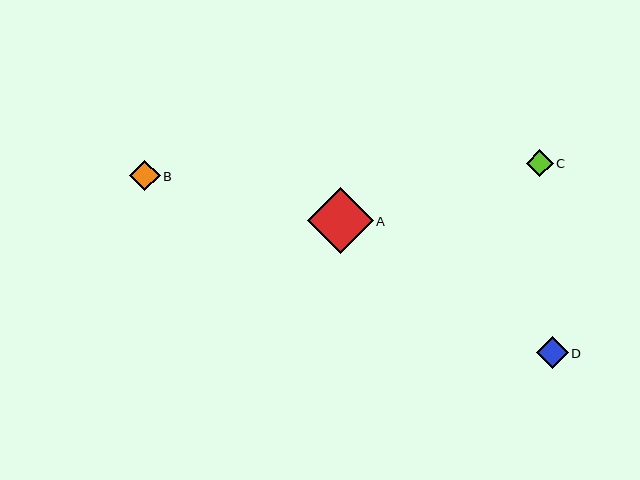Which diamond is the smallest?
Diamond C is the smallest with a size of approximately 27 pixels.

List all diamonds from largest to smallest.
From largest to smallest: A, D, B, C.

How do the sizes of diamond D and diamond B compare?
Diamond D and diamond B are approximately the same size.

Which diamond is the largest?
Diamond A is the largest with a size of approximately 66 pixels.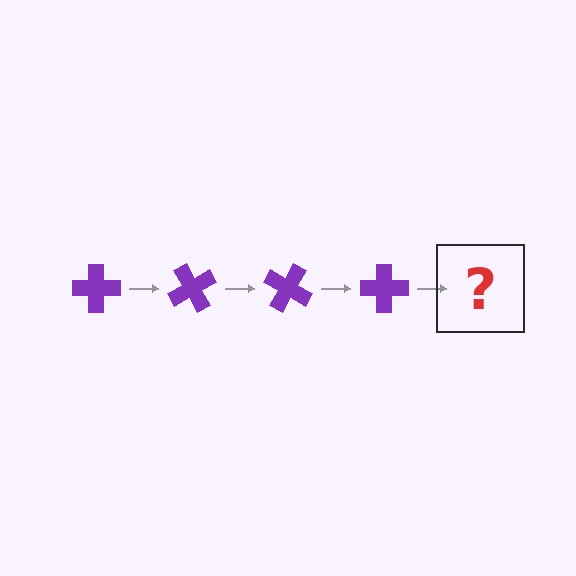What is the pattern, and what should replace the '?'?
The pattern is that the cross rotates 60 degrees each step. The '?' should be a purple cross rotated 240 degrees.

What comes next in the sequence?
The next element should be a purple cross rotated 240 degrees.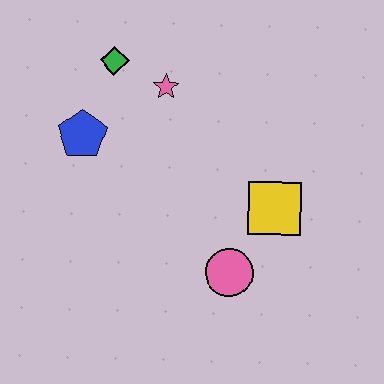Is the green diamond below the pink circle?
No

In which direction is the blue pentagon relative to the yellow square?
The blue pentagon is to the left of the yellow square.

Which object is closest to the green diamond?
The pink star is closest to the green diamond.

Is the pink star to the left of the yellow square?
Yes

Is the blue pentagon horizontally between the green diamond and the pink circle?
No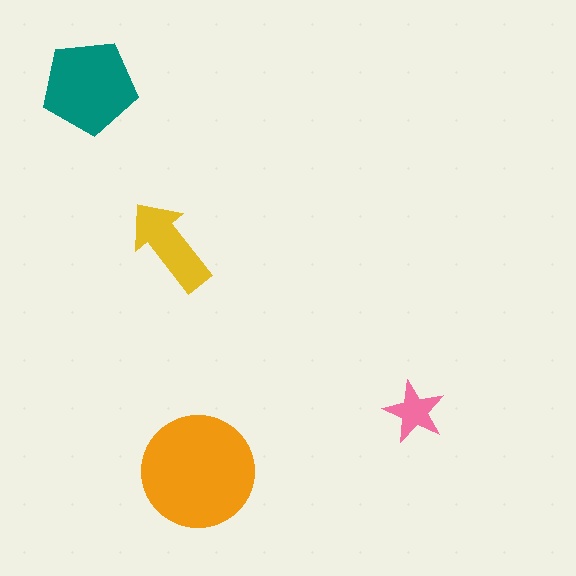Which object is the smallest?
The pink star.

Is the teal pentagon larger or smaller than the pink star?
Larger.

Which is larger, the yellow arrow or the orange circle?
The orange circle.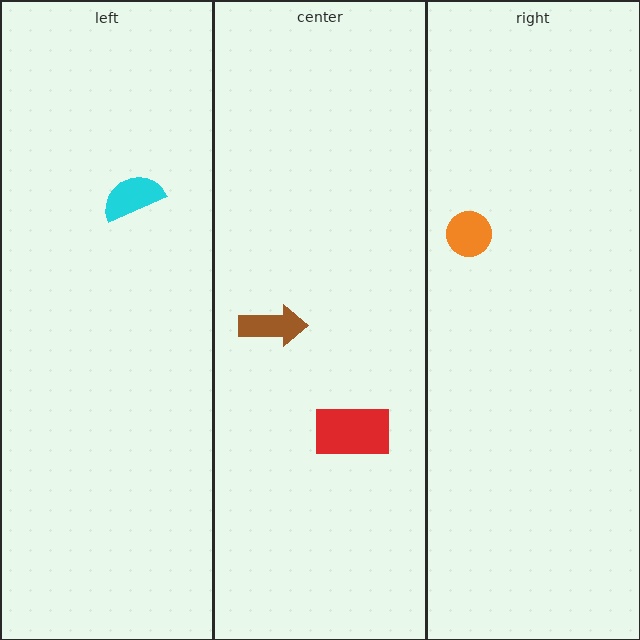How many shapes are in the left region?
1.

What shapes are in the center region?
The brown arrow, the red rectangle.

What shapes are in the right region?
The orange circle.